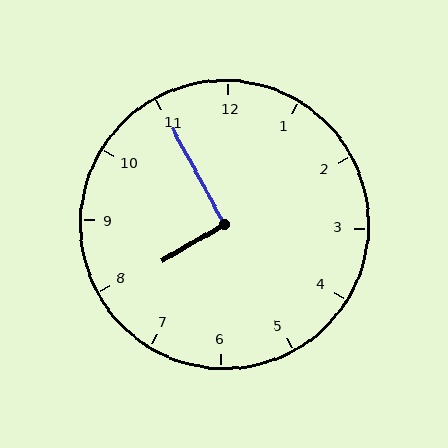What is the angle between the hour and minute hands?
Approximately 92 degrees.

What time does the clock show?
7:55.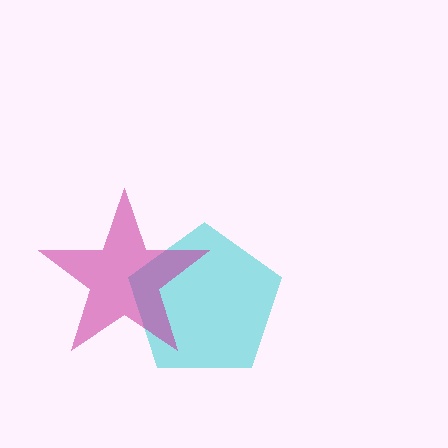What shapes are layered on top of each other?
The layered shapes are: a cyan pentagon, a magenta star.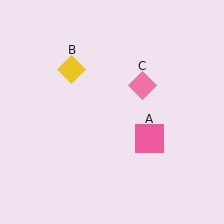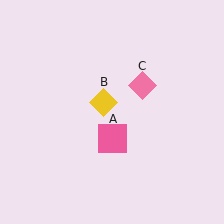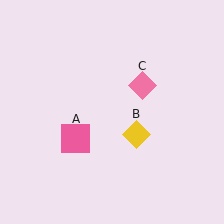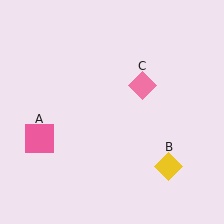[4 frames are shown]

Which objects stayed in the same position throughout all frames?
Pink diamond (object C) remained stationary.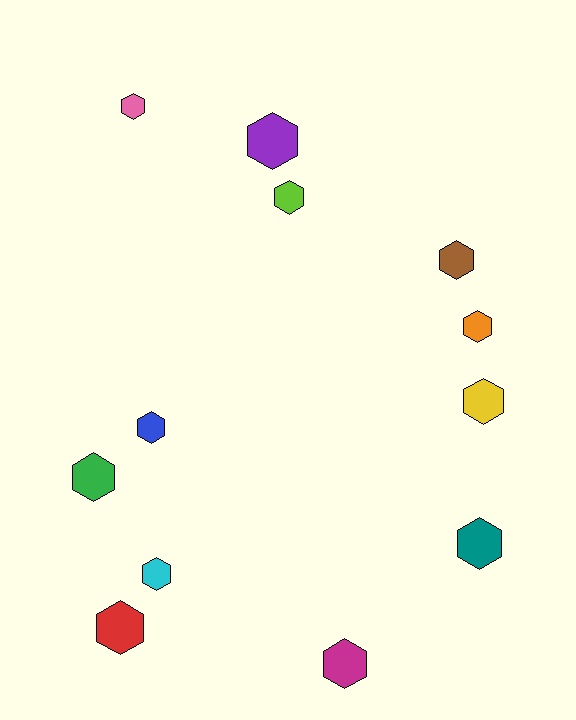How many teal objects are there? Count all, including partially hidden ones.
There is 1 teal object.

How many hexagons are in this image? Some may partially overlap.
There are 12 hexagons.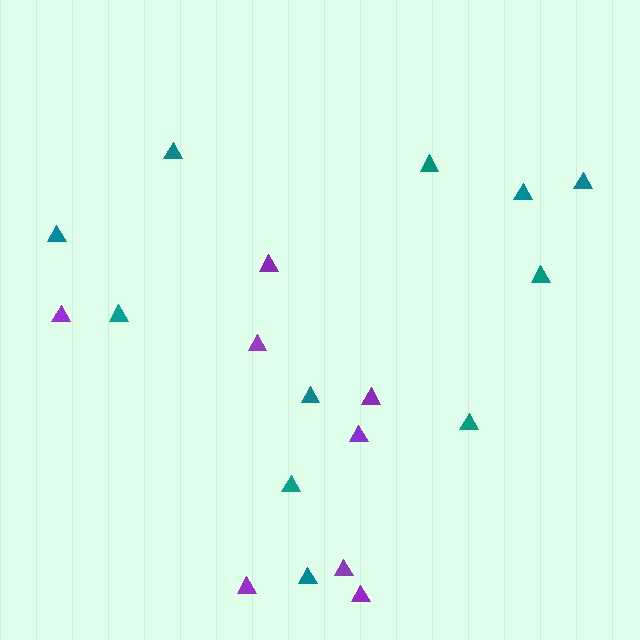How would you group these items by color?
There are 2 groups: one group of purple triangles (8) and one group of teal triangles (11).